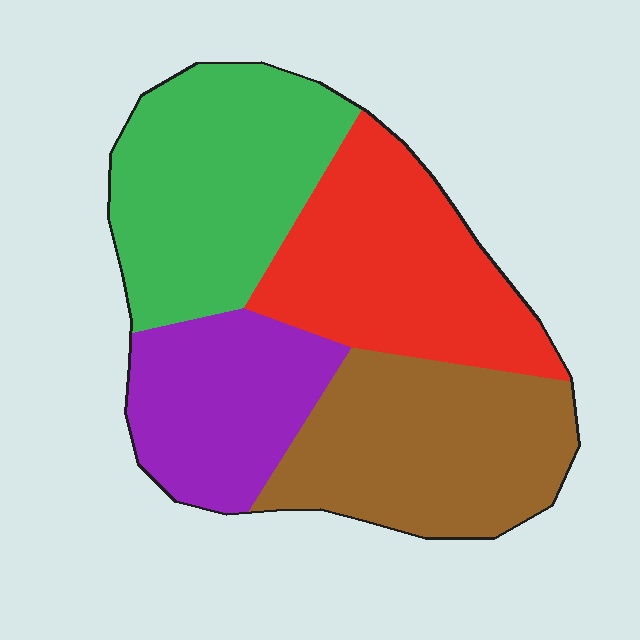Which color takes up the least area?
Purple, at roughly 20%.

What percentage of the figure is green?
Green covers around 30% of the figure.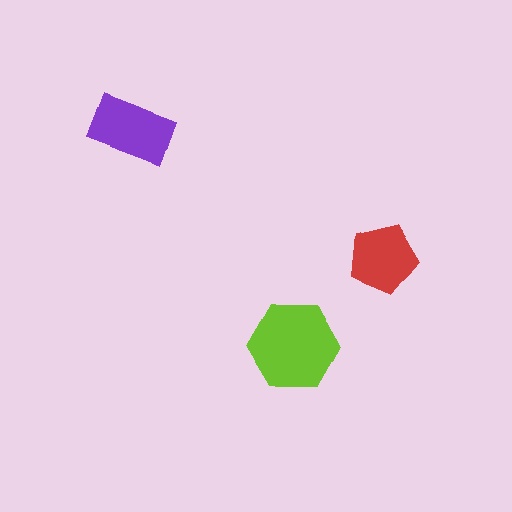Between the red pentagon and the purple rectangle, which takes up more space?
The purple rectangle.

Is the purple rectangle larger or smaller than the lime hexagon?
Smaller.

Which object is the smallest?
The red pentagon.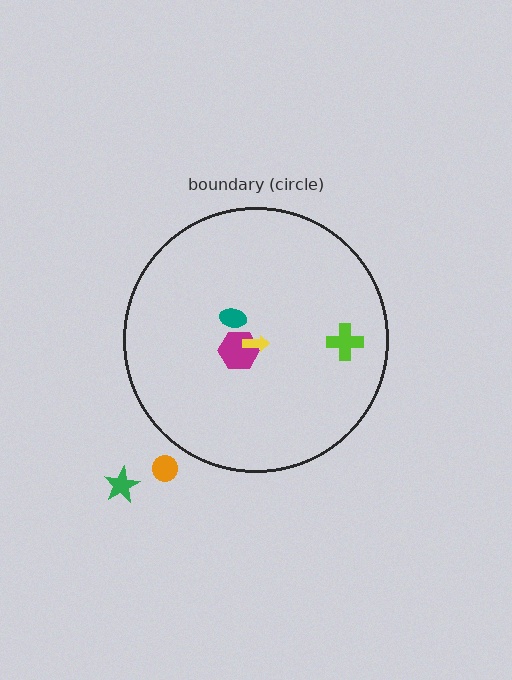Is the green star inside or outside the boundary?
Outside.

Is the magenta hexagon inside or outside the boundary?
Inside.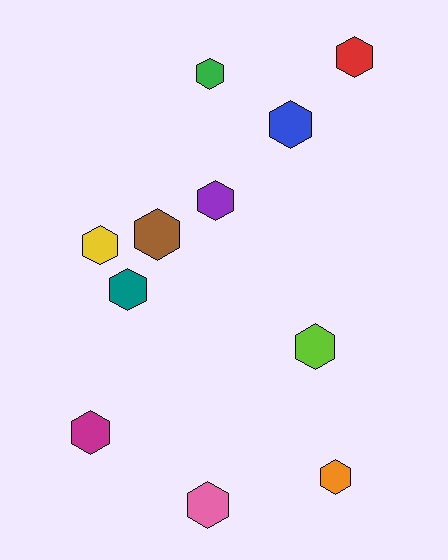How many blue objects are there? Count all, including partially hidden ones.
There is 1 blue object.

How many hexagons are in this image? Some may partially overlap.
There are 11 hexagons.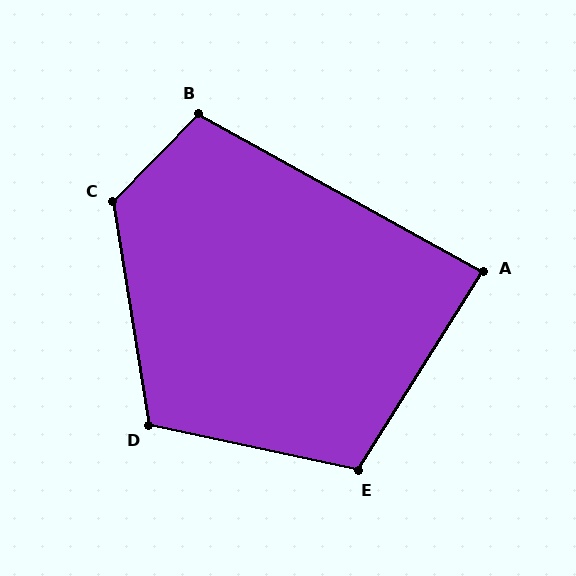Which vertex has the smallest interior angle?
A, at approximately 87 degrees.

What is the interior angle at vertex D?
Approximately 111 degrees (obtuse).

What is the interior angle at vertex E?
Approximately 110 degrees (obtuse).